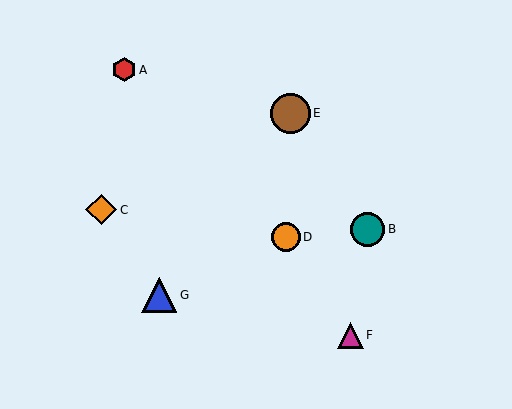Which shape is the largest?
The brown circle (labeled E) is the largest.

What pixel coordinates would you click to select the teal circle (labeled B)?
Click at (367, 229) to select the teal circle B.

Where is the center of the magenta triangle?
The center of the magenta triangle is at (350, 335).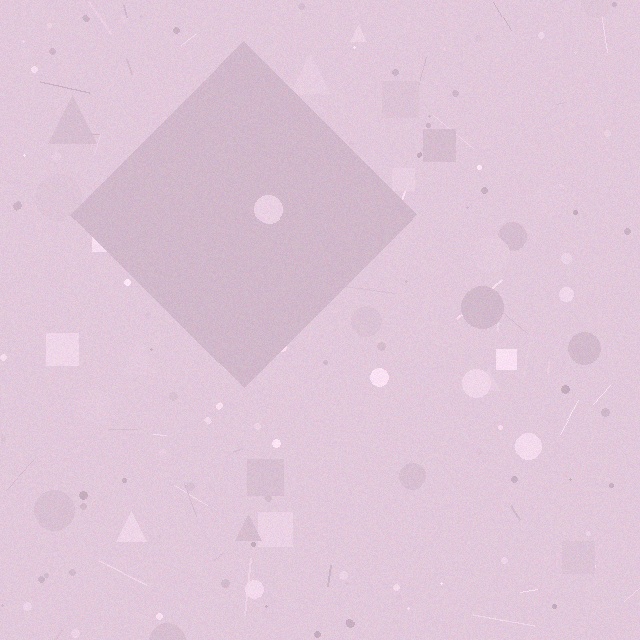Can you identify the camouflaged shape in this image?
The camouflaged shape is a diamond.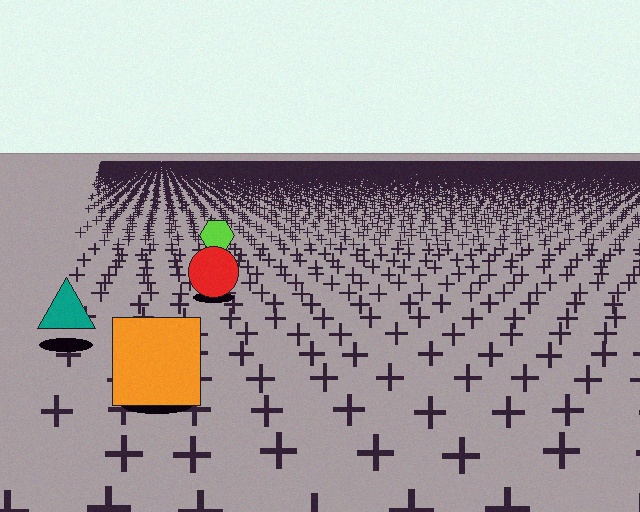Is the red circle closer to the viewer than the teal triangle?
No. The teal triangle is closer — you can tell from the texture gradient: the ground texture is coarser near it.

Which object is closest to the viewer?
The orange square is closest. The texture marks near it are larger and more spread out.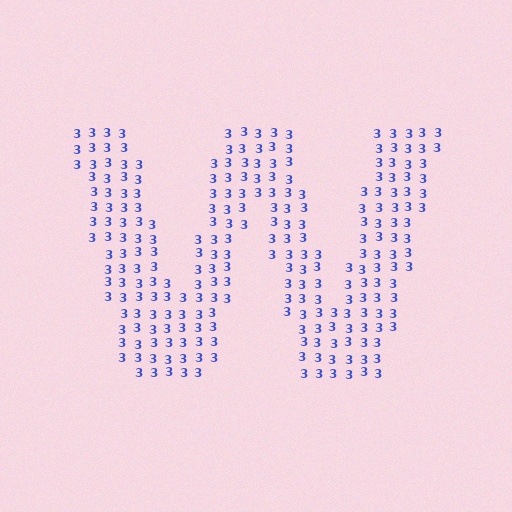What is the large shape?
The large shape is the letter W.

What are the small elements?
The small elements are digit 3's.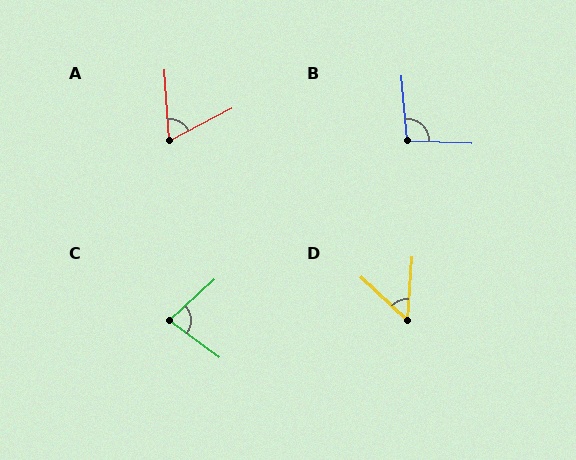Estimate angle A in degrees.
Approximately 66 degrees.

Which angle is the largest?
B, at approximately 98 degrees.